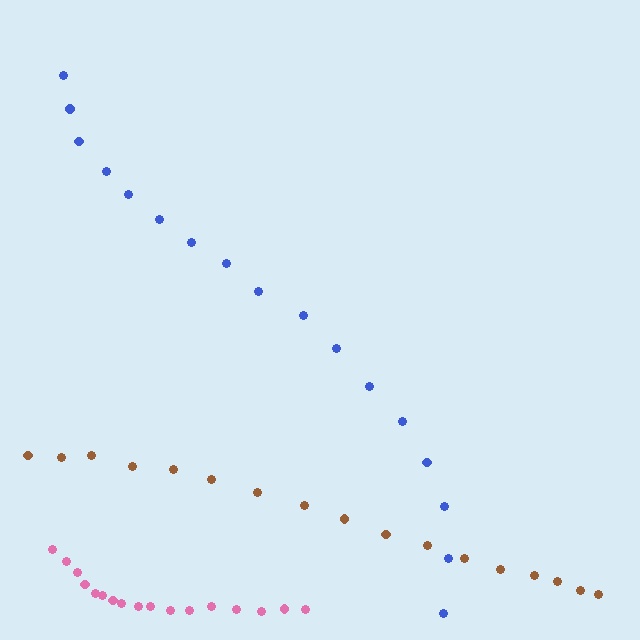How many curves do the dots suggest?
There are 3 distinct paths.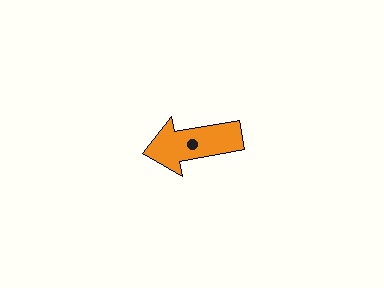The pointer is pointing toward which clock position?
Roughly 9 o'clock.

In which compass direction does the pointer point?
West.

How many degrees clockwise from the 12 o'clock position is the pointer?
Approximately 260 degrees.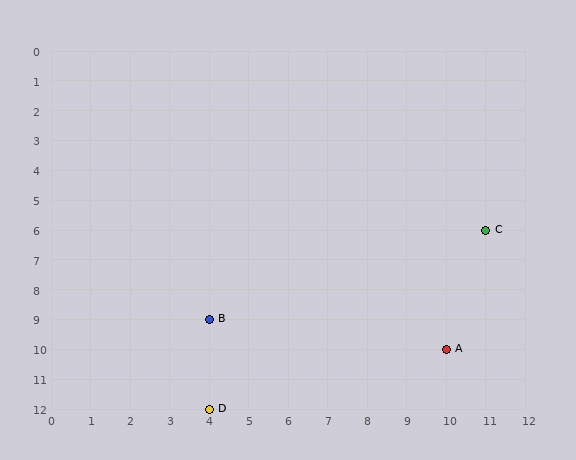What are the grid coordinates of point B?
Point B is at grid coordinates (4, 9).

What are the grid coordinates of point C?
Point C is at grid coordinates (11, 6).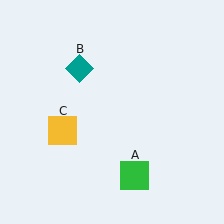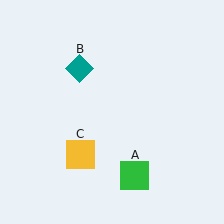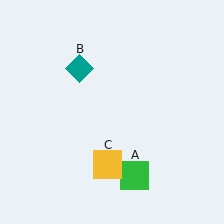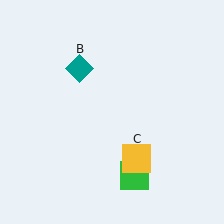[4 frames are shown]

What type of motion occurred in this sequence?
The yellow square (object C) rotated counterclockwise around the center of the scene.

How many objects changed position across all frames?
1 object changed position: yellow square (object C).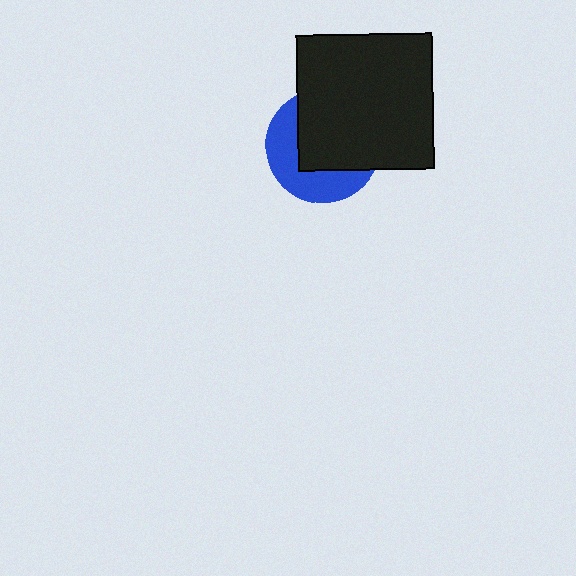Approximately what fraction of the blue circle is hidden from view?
Roughly 59% of the blue circle is hidden behind the black square.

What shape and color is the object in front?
The object in front is a black square.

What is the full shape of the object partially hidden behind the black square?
The partially hidden object is a blue circle.